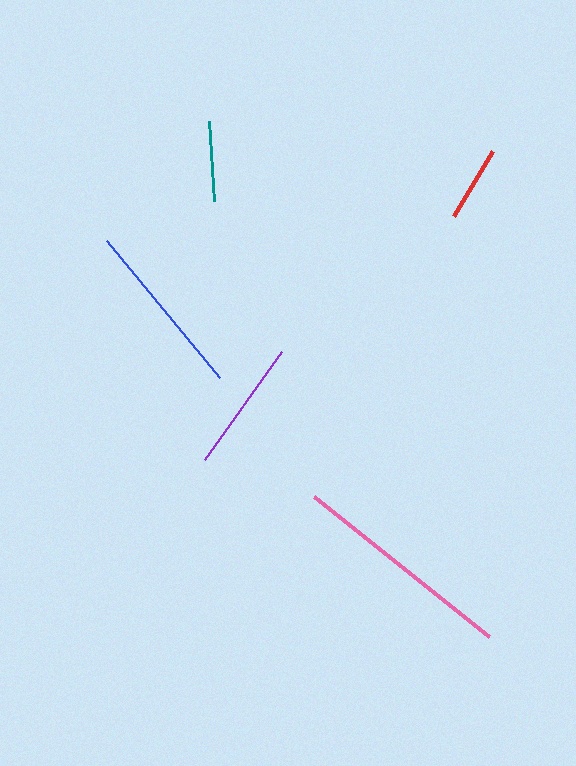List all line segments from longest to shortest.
From longest to shortest: pink, blue, purple, teal, red.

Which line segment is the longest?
The pink line is the longest at approximately 224 pixels.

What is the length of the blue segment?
The blue segment is approximately 177 pixels long.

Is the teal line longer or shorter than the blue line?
The blue line is longer than the teal line.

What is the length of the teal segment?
The teal segment is approximately 80 pixels long.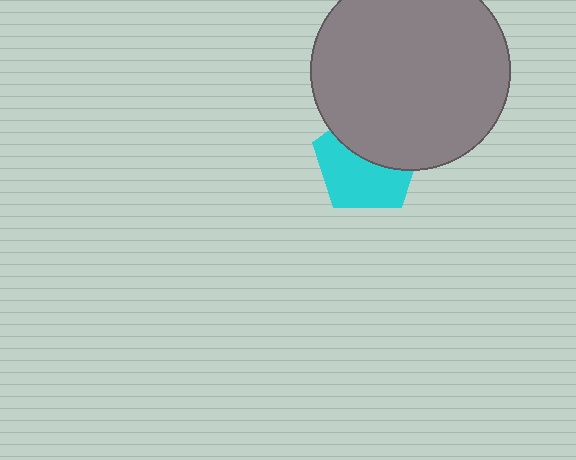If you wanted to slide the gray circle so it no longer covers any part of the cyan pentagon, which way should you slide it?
Slide it up — that is the most direct way to separate the two shapes.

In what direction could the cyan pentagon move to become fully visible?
The cyan pentagon could move down. That would shift it out from behind the gray circle entirely.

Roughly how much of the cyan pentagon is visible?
About half of it is visible (roughly 55%).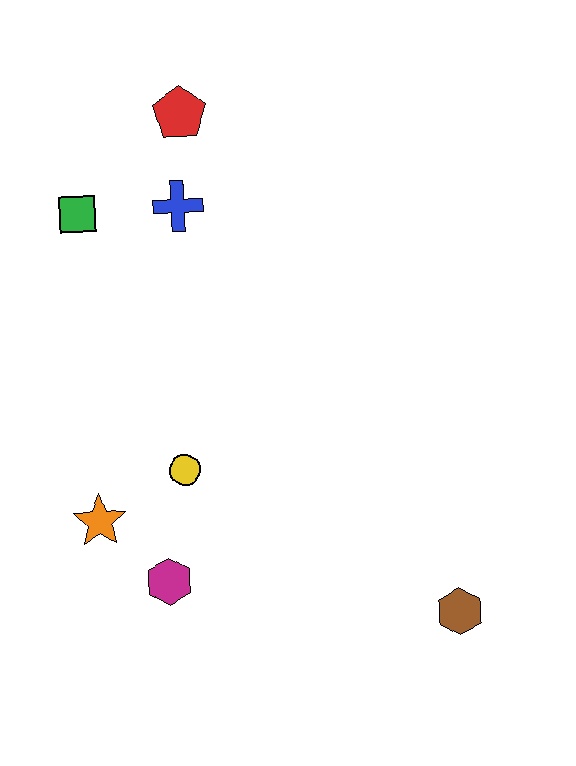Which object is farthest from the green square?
The brown hexagon is farthest from the green square.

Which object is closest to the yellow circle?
The orange star is closest to the yellow circle.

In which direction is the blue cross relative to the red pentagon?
The blue cross is below the red pentagon.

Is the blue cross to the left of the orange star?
No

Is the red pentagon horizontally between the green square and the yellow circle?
No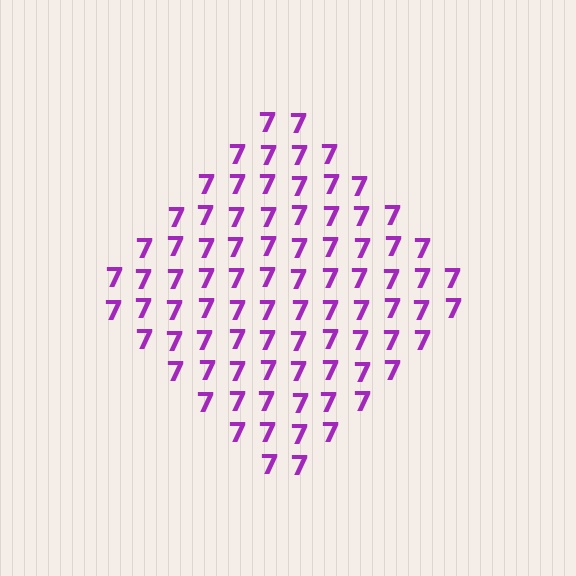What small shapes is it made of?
It is made of small digit 7's.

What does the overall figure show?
The overall figure shows a diamond.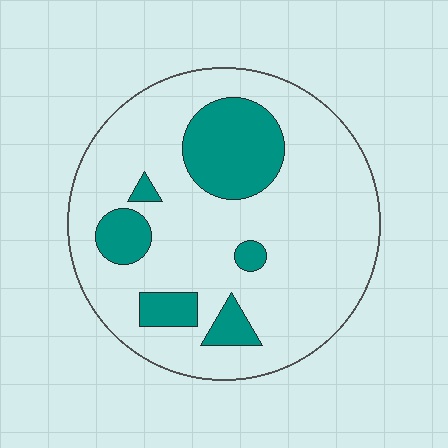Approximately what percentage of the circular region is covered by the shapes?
Approximately 20%.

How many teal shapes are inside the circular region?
6.